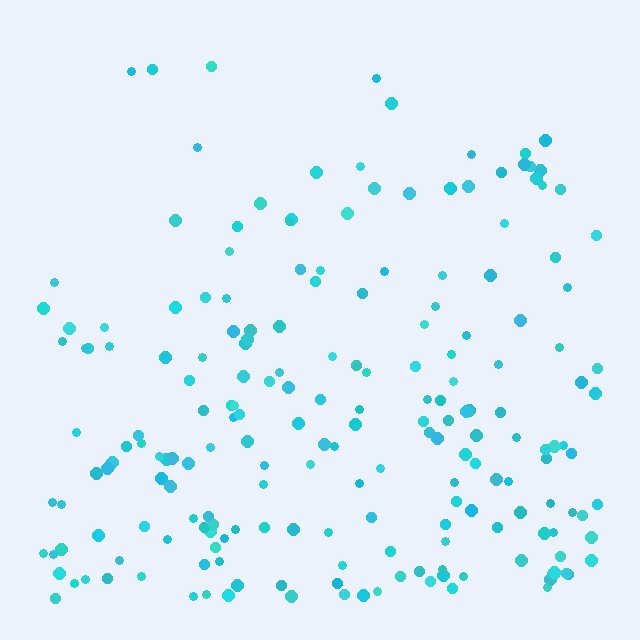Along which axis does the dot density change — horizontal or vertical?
Vertical.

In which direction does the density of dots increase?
From top to bottom, with the bottom side densest.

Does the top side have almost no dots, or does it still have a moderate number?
Still a moderate number, just noticeably fewer than the bottom.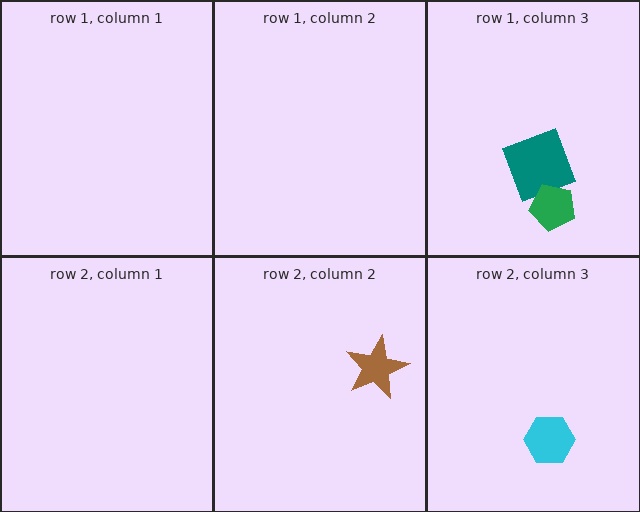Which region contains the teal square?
The row 1, column 3 region.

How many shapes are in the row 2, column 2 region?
1.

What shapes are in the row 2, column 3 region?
The cyan hexagon.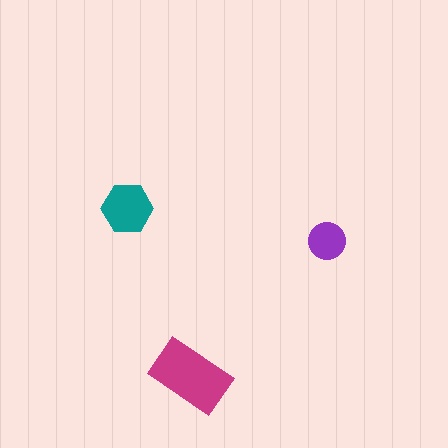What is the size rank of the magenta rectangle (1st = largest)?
1st.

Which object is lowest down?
The magenta rectangle is bottommost.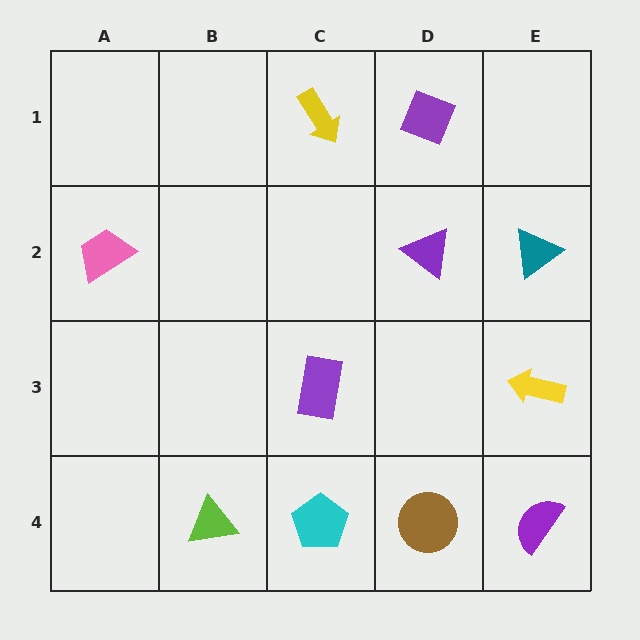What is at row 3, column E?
A yellow arrow.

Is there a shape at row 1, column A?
No, that cell is empty.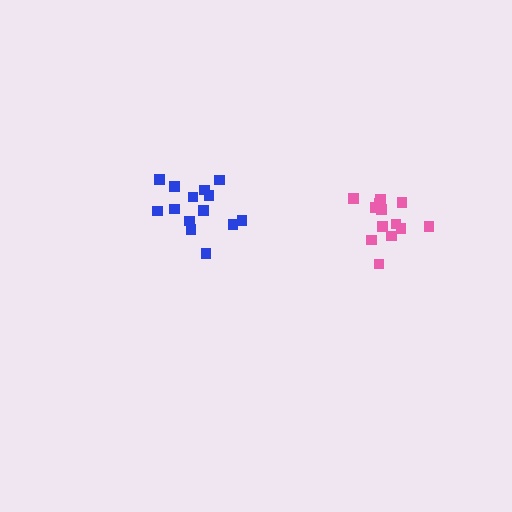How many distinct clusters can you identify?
There are 2 distinct clusters.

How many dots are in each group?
Group 1: 14 dots, Group 2: 13 dots (27 total).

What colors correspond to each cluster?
The clusters are colored: blue, pink.